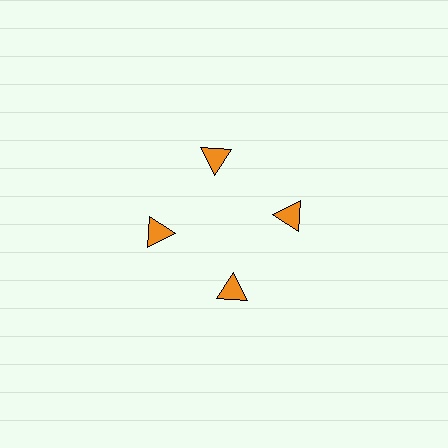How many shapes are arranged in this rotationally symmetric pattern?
There are 4 shapes, arranged in 4 groups of 1.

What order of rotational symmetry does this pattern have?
This pattern has 4-fold rotational symmetry.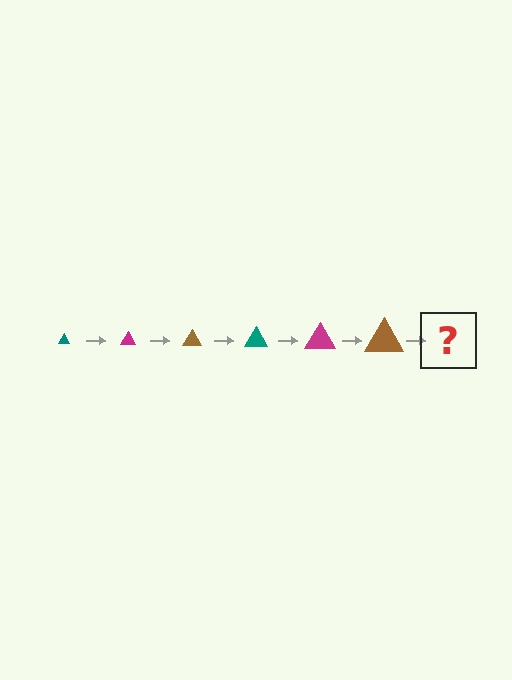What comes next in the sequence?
The next element should be a teal triangle, larger than the previous one.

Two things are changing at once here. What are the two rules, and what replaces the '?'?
The two rules are that the triangle grows larger each step and the color cycles through teal, magenta, and brown. The '?' should be a teal triangle, larger than the previous one.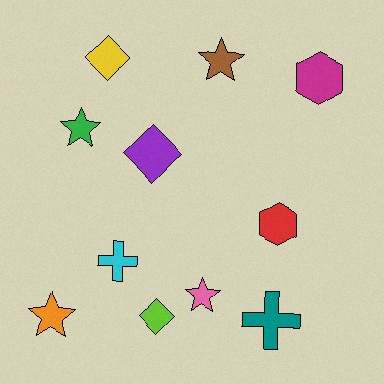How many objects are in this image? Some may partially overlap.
There are 11 objects.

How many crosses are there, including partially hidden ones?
There are 2 crosses.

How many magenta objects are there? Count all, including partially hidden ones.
There is 1 magenta object.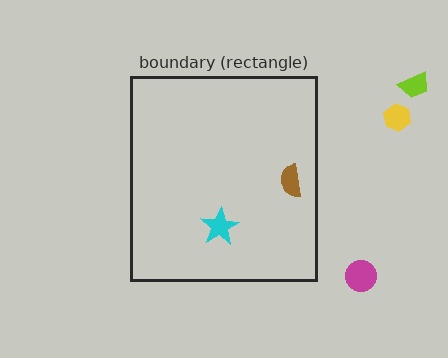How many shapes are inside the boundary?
2 inside, 3 outside.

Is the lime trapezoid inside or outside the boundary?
Outside.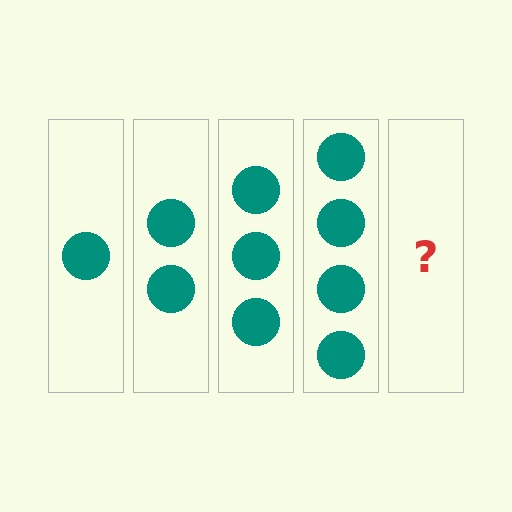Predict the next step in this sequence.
The next step is 5 circles.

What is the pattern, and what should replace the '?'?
The pattern is that each step adds one more circle. The '?' should be 5 circles.